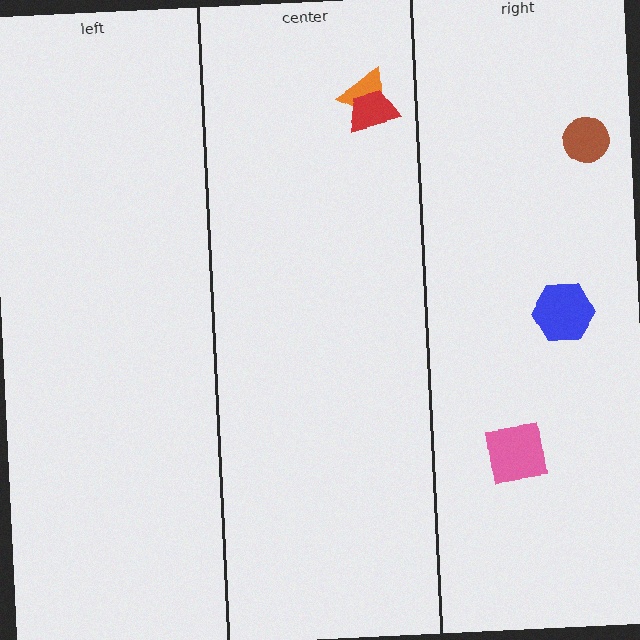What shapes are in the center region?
The orange triangle, the red trapezoid.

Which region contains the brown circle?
The right region.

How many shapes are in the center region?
2.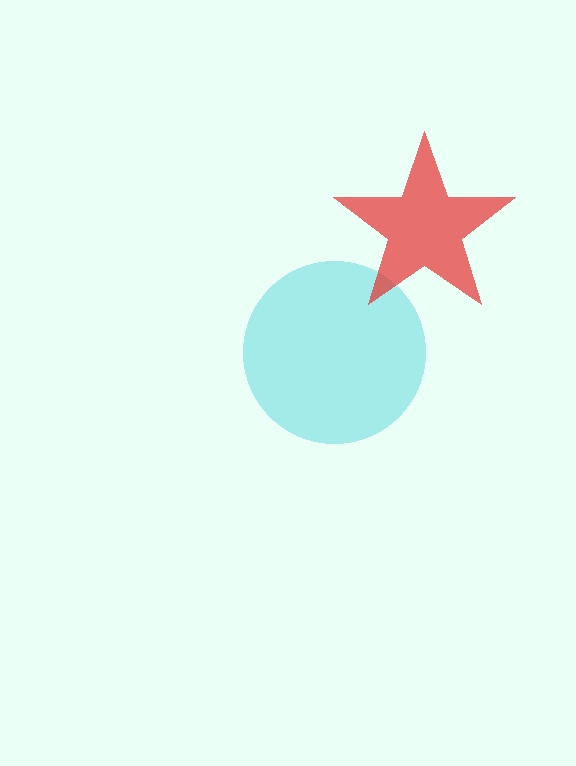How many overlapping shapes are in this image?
There are 2 overlapping shapes in the image.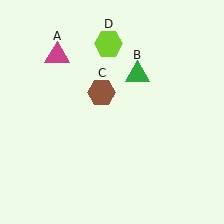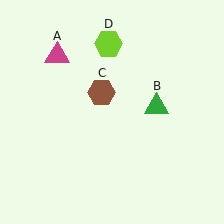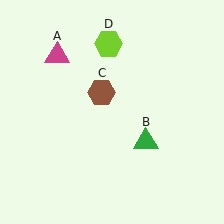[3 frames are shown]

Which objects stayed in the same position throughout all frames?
Magenta triangle (object A) and brown hexagon (object C) and lime hexagon (object D) remained stationary.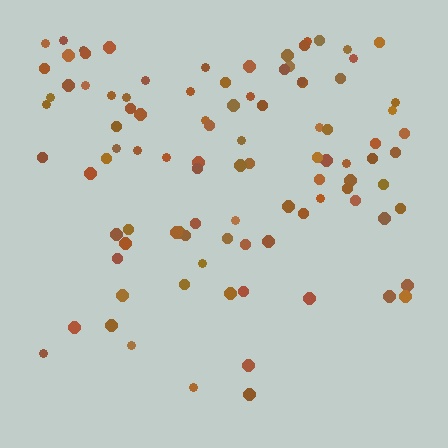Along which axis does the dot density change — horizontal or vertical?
Vertical.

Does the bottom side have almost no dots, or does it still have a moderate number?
Still a moderate number, just noticeably fewer than the top.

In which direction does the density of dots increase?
From bottom to top, with the top side densest.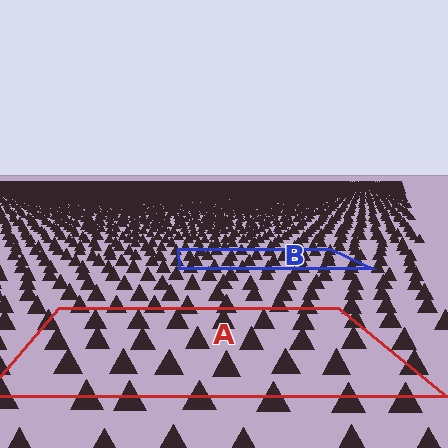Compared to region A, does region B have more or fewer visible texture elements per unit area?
Region B has more texture elements per unit area — they are packed more densely because it is farther away.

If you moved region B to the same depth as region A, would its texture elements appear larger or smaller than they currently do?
They would appear larger. At a closer depth, the same texture elements are projected at a bigger on-screen size.